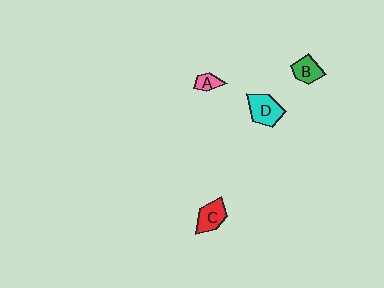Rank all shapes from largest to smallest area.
From largest to smallest: D (cyan), C (red), B (green), A (pink).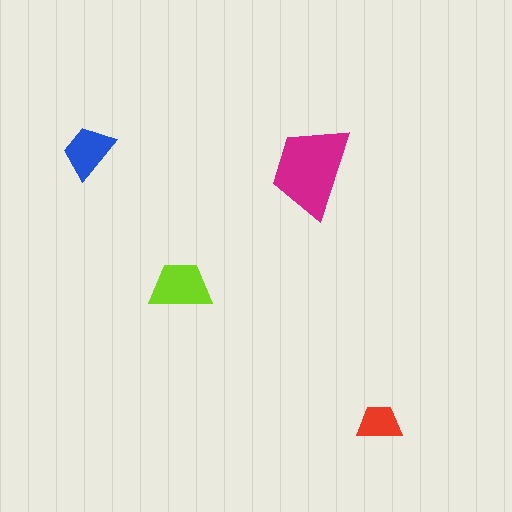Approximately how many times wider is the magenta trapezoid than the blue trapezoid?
About 1.5 times wider.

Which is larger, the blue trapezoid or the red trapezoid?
The blue one.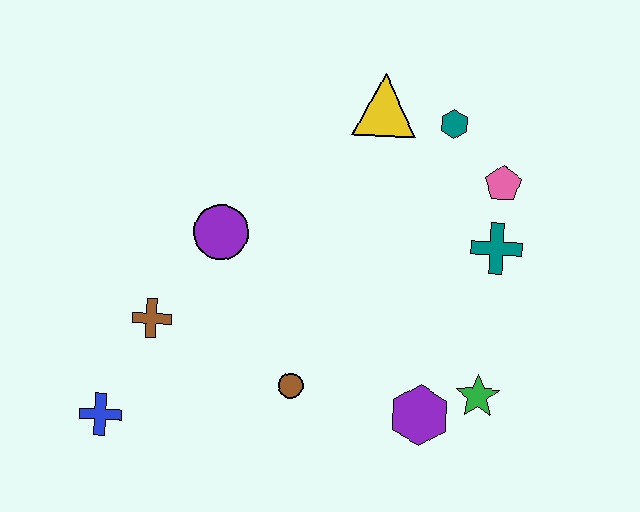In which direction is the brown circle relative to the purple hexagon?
The brown circle is to the left of the purple hexagon.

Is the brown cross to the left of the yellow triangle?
Yes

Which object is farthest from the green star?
The blue cross is farthest from the green star.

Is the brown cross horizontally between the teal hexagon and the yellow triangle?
No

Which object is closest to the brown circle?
The purple hexagon is closest to the brown circle.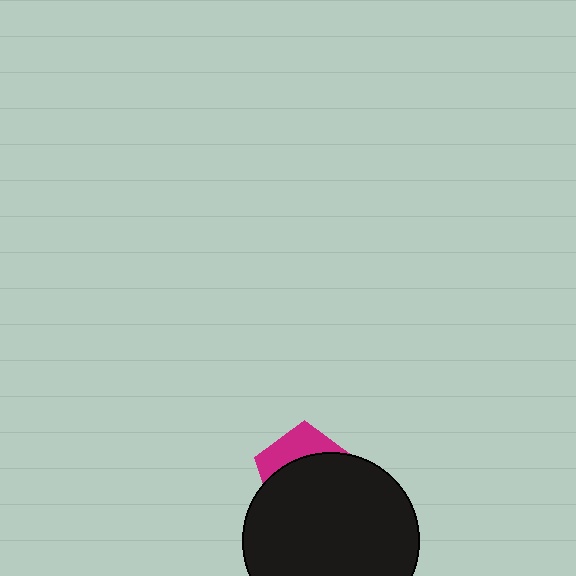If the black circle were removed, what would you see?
You would see the complete magenta pentagon.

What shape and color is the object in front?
The object in front is a black circle.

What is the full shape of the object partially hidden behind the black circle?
The partially hidden object is a magenta pentagon.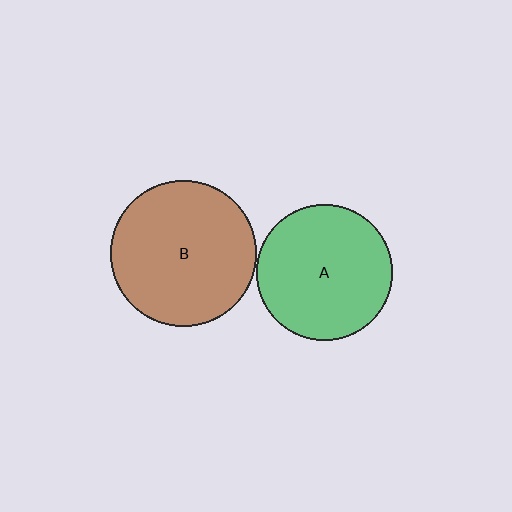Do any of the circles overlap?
No, none of the circles overlap.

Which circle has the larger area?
Circle B (brown).